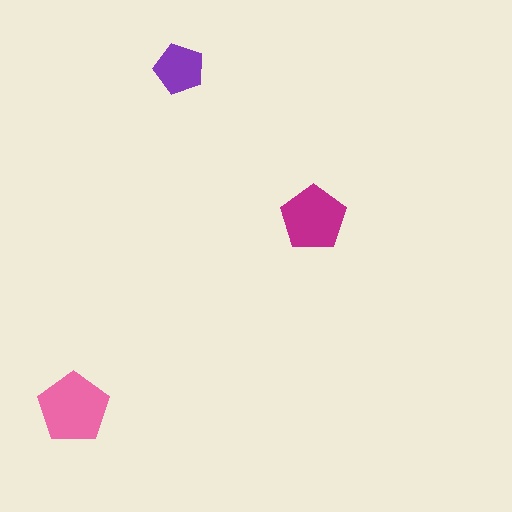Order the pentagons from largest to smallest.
the pink one, the magenta one, the purple one.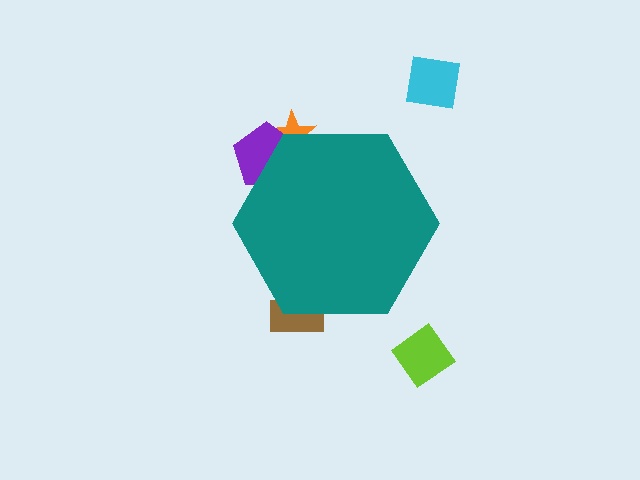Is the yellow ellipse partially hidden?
Yes, the yellow ellipse is partially hidden behind the teal hexagon.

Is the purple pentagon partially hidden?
Yes, the purple pentagon is partially hidden behind the teal hexagon.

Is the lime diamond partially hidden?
No, the lime diamond is fully visible.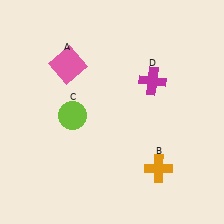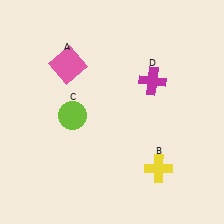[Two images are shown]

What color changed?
The cross (B) changed from orange in Image 1 to yellow in Image 2.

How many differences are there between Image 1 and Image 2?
There is 1 difference between the two images.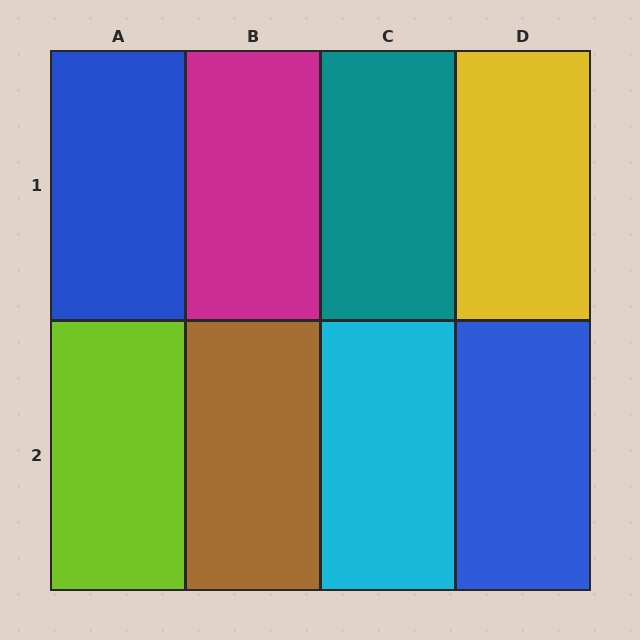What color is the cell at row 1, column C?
Teal.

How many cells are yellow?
1 cell is yellow.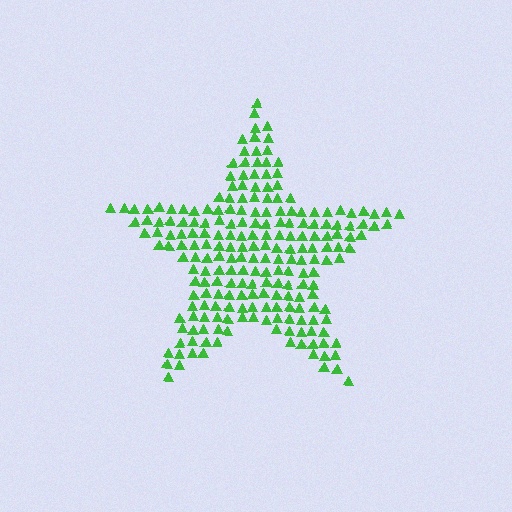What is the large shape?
The large shape is a star.